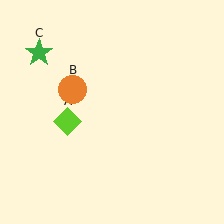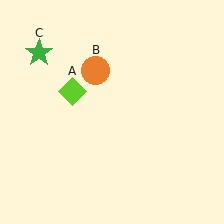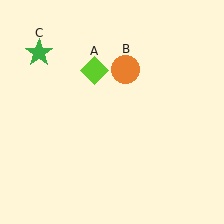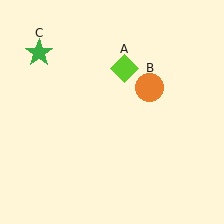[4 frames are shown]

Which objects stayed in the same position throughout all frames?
Green star (object C) remained stationary.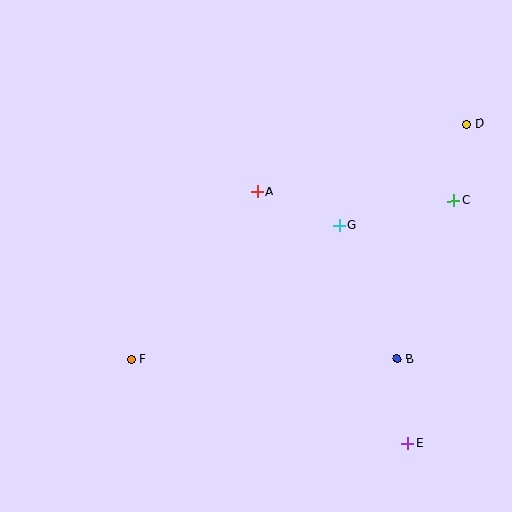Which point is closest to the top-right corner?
Point D is closest to the top-right corner.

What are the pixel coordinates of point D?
Point D is at (466, 124).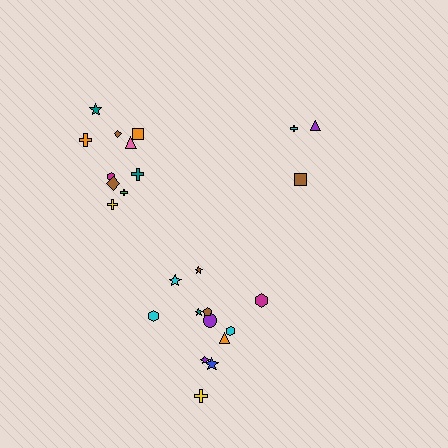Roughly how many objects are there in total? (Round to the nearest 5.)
Roughly 25 objects in total.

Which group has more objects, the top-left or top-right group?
The top-left group.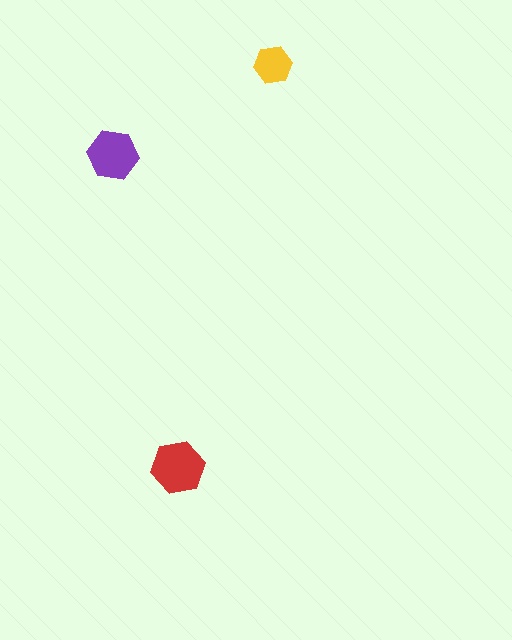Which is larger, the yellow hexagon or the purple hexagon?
The purple one.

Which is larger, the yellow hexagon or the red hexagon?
The red one.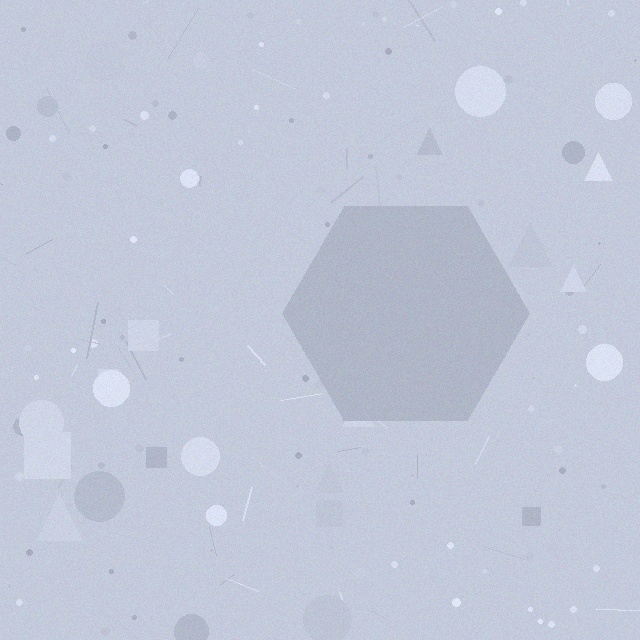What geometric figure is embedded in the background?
A hexagon is embedded in the background.